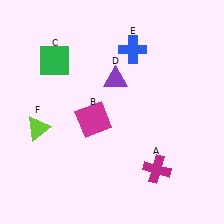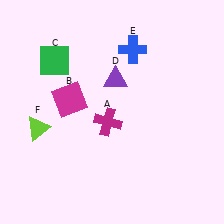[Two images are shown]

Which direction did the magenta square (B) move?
The magenta square (B) moved left.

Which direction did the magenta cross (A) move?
The magenta cross (A) moved left.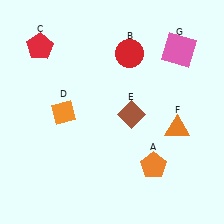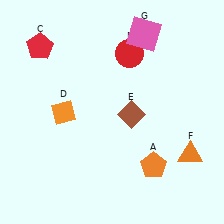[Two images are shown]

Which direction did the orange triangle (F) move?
The orange triangle (F) moved down.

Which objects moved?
The objects that moved are: the orange triangle (F), the pink square (G).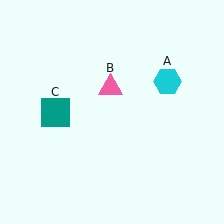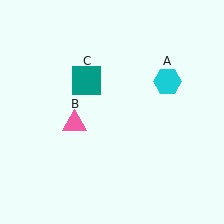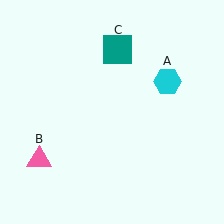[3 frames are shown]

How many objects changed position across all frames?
2 objects changed position: pink triangle (object B), teal square (object C).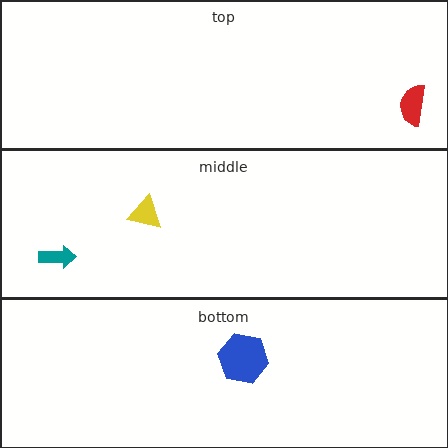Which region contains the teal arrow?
The middle region.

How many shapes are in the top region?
1.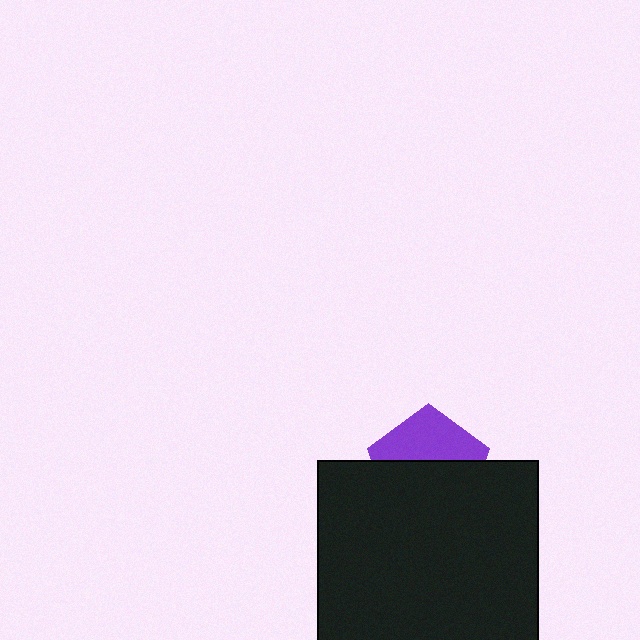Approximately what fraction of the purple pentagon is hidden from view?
Roughly 58% of the purple pentagon is hidden behind the black rectangle.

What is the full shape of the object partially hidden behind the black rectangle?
The partially hidden object is a purple pentagon.